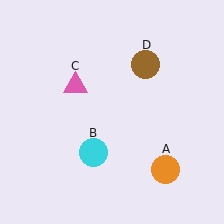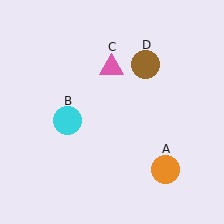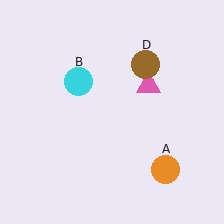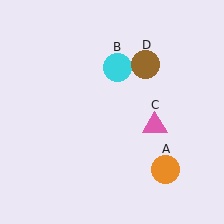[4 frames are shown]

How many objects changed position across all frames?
2 objects changed position: cyan circle (object B), pink triangle (object C).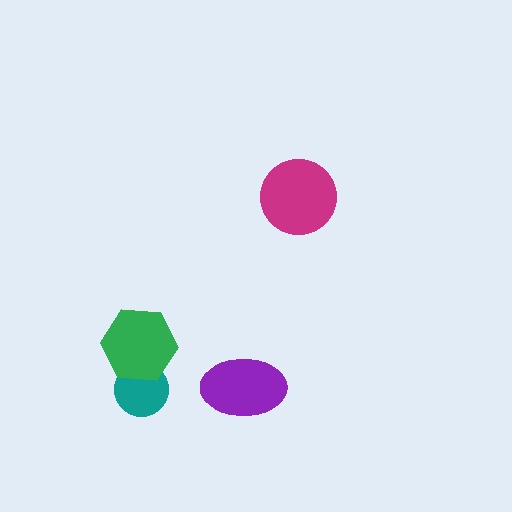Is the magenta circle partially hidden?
No, no other shape covers it.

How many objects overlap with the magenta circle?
0 objects overlap with the magenta circle.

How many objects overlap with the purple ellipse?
0 objects overlap with the purple ellipse.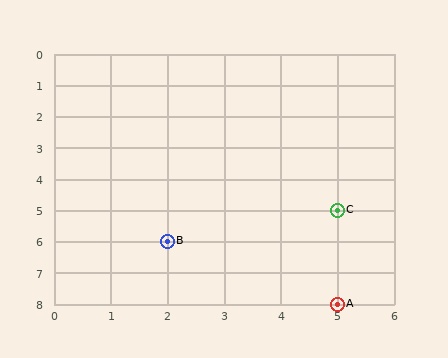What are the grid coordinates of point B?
Point B is at grid coordinates (2, 6).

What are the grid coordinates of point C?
Point C is at grid coordinates (5, 5).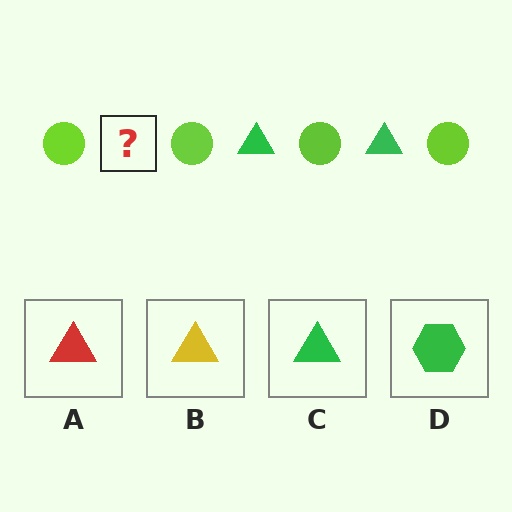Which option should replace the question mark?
Option C.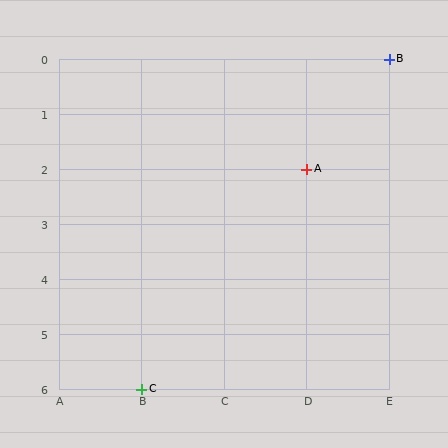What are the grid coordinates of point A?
Point A is at grid coordinates (D, 2).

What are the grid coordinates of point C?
Point C is at grid coordinates (B, 6).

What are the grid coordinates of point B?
Point B is at grid coordinates (E, 0).